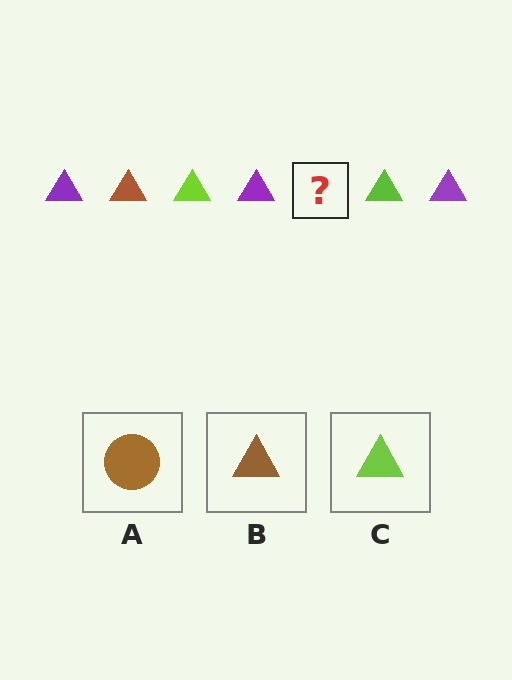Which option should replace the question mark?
Option B.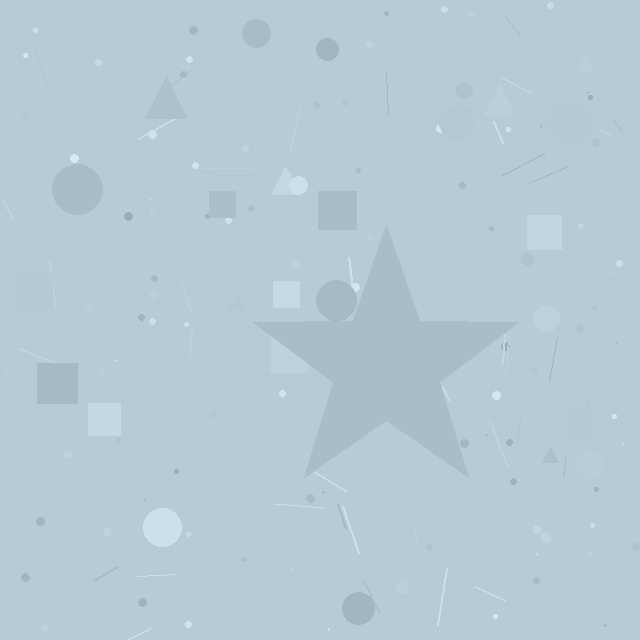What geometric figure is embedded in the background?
A star is embedded in the background.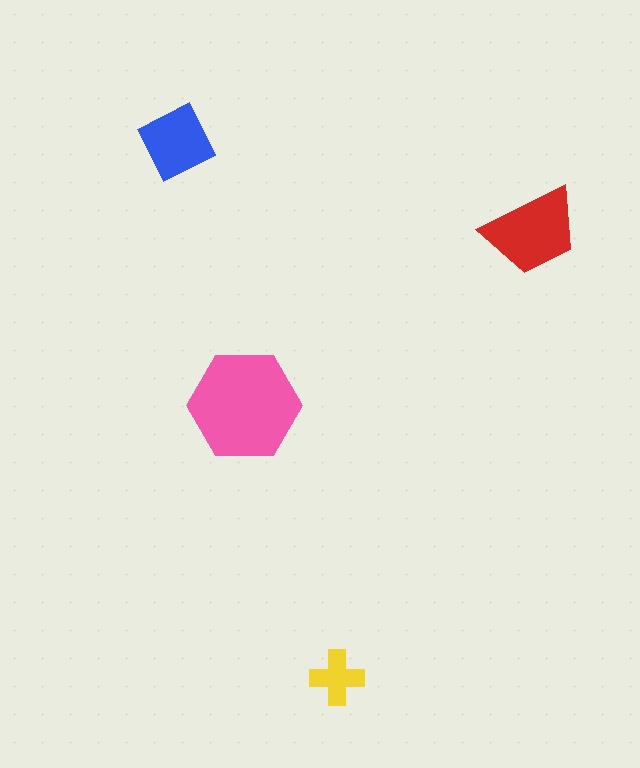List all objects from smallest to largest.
The yellow cross, the blue square, the red trapezoid, the pink hexagon.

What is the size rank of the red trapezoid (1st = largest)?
2nd.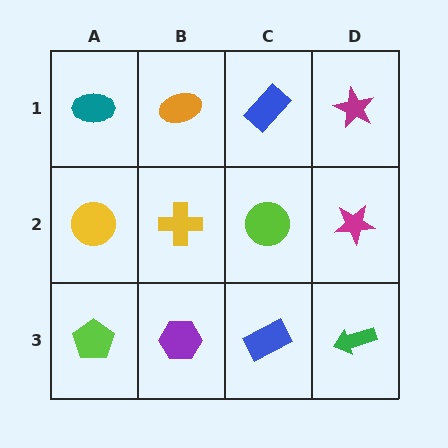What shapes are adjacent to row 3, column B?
A yellow cross (row 2, column B), a lime pentagon (row 3, column A), a blue rectangle (row 3, column C).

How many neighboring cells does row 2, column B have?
4.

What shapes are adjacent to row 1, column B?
A yellow cross (row 2, column B), a teal ellipse (row 1, column A), a blue rectangle (row 1, column C).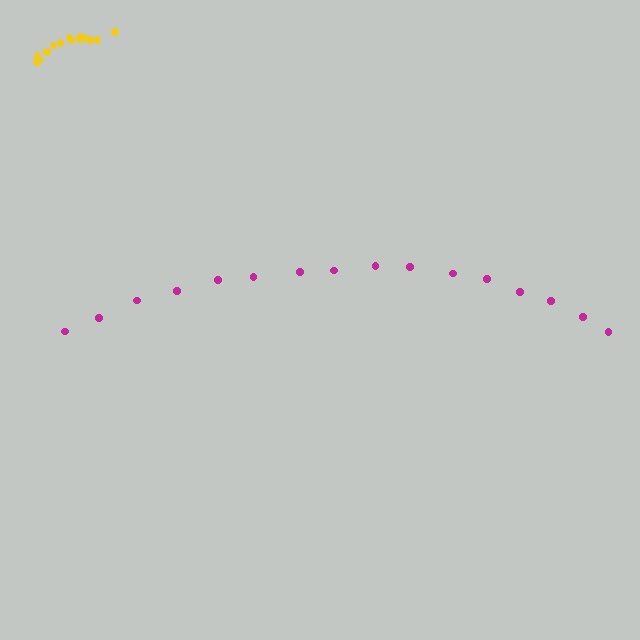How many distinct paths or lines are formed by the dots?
There are 2 distinct paths.